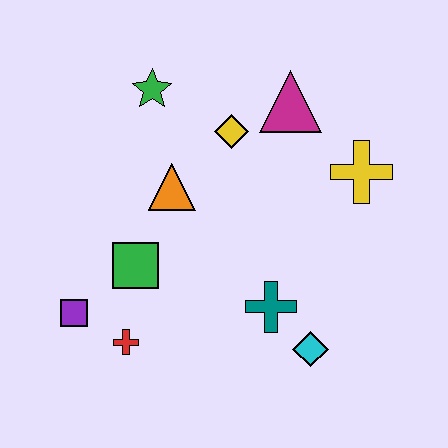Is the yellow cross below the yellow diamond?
Yes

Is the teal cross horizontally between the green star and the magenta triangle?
Yes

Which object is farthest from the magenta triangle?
The purple square is farthest from the magenta triangle.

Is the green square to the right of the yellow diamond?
No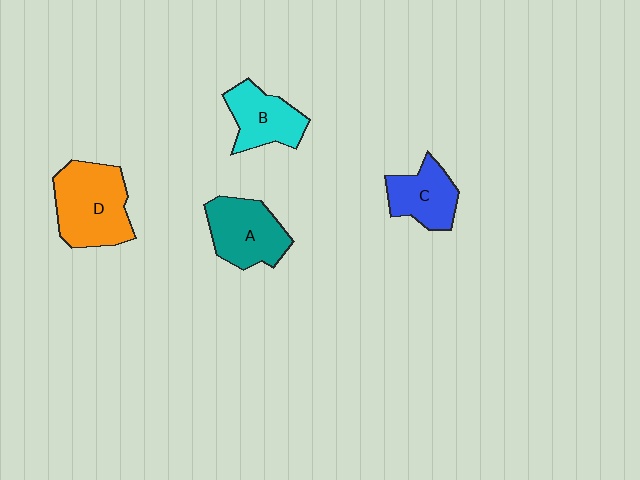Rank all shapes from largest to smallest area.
From largest to smallest: D (orange), A (teal), B (cyan), C (blue).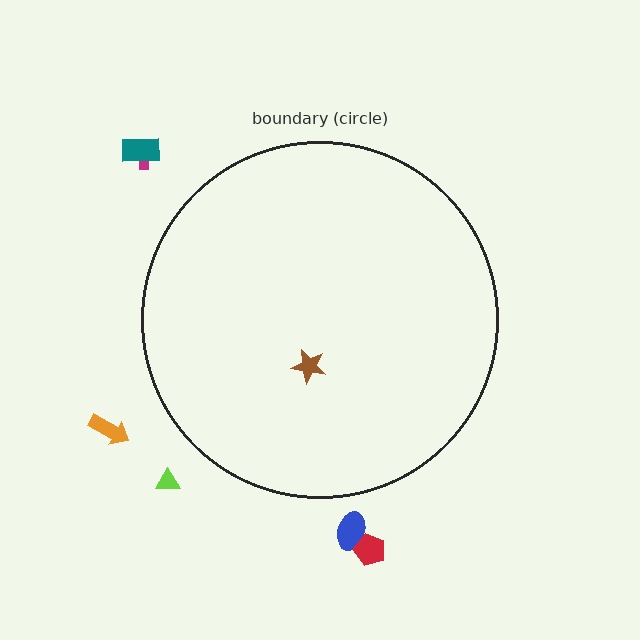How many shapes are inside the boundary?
1 inside, 6 outside.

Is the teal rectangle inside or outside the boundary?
Outside.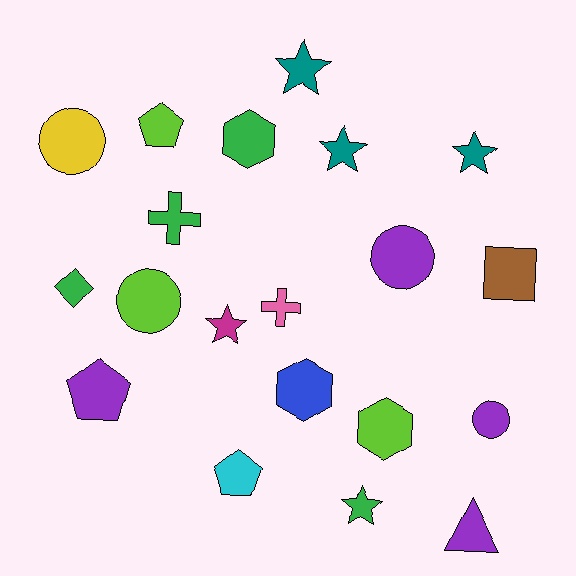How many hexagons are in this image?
There are 3 hexagons.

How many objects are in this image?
There are 20 objects.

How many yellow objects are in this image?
There is 1 yellow object.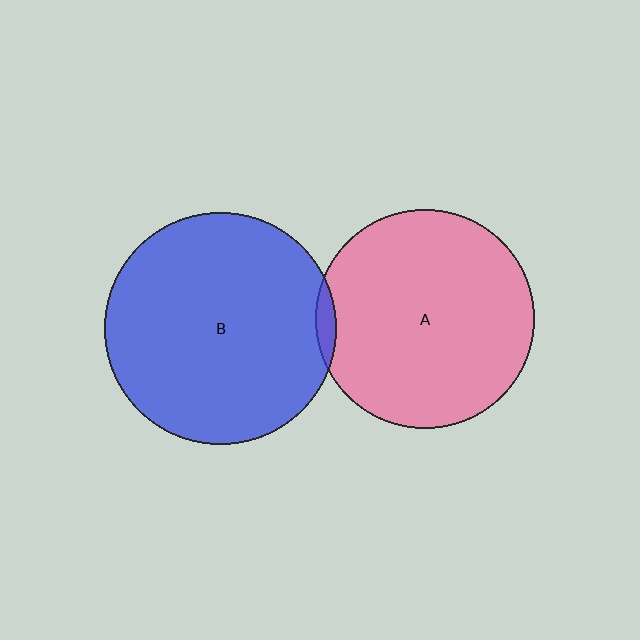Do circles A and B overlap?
Yes.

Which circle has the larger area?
Circle B (blue).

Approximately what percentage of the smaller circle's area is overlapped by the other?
Approximately 5%.